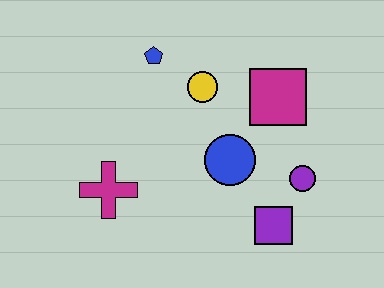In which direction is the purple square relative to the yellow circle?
The purple square is below the yellow circle.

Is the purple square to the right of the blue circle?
Yes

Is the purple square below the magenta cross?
Yes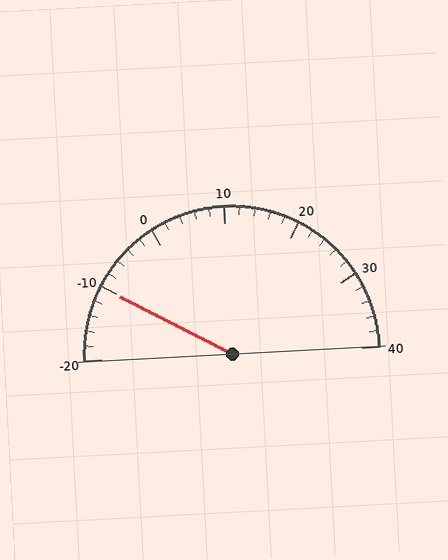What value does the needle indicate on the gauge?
The needle indicates approximately -10.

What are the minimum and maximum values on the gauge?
The gauge ranges from -20 to 40.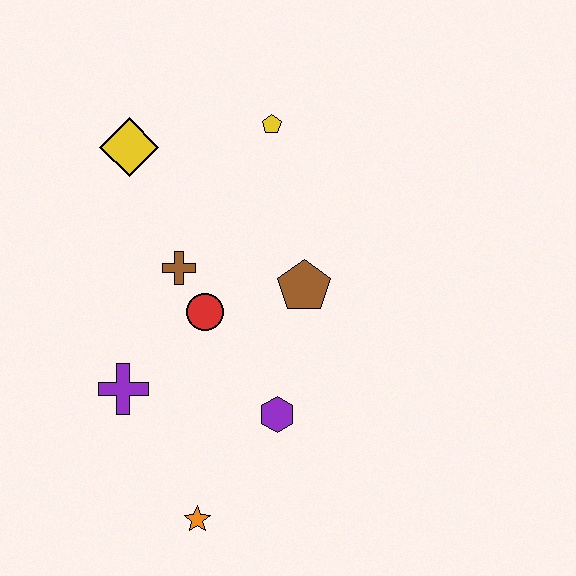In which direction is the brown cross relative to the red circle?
The brown cross is above the red circle.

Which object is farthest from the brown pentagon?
The orange star is farthest from the brown pentagon.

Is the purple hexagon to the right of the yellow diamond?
Yes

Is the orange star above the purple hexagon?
No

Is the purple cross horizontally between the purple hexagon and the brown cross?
No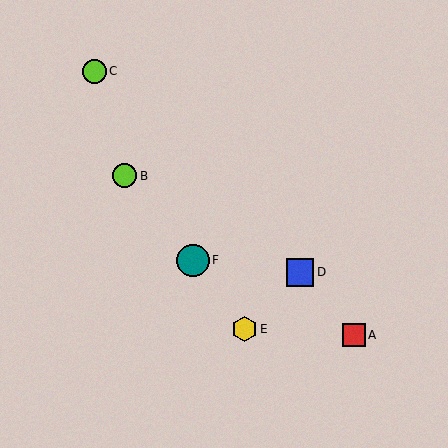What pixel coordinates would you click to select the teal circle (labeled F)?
Click at (193, 260) to select the teal circle F.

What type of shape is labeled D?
Shape D is a blue square.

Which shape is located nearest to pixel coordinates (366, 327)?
The red square (labeled A) at (354, 335) is nearest to that location.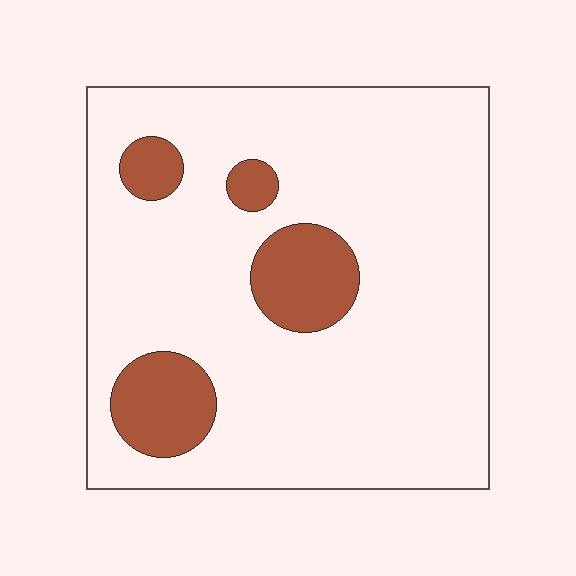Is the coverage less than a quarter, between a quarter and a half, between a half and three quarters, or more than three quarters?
Less than a quarter.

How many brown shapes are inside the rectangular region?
4.